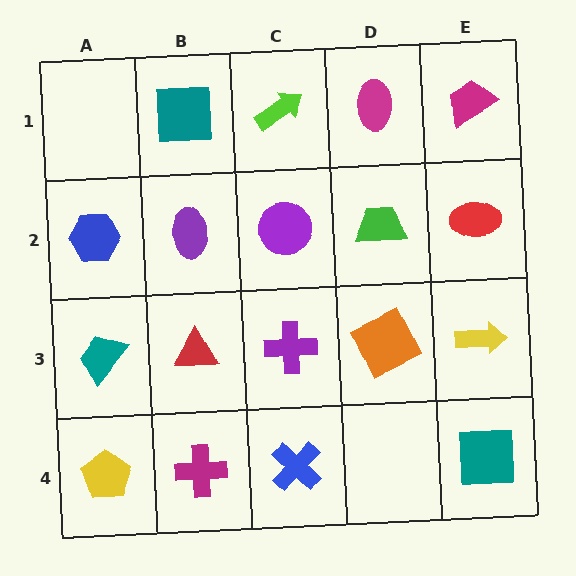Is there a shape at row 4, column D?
No, that cell is empty.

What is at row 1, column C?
A lime arrow.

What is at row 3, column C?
A purple cross.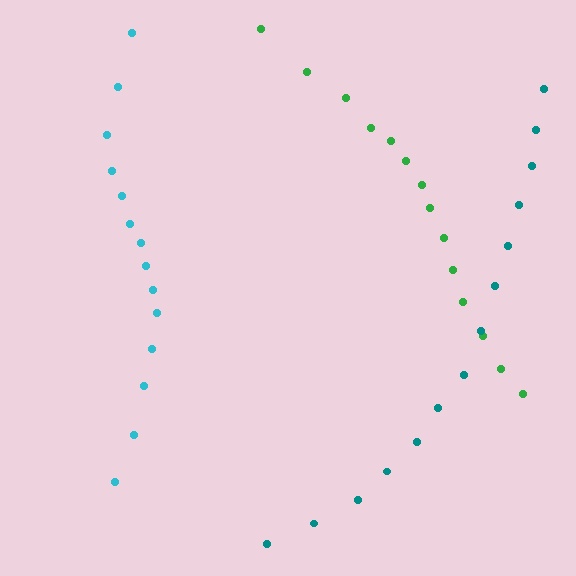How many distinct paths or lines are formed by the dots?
There are 3 distinct paths.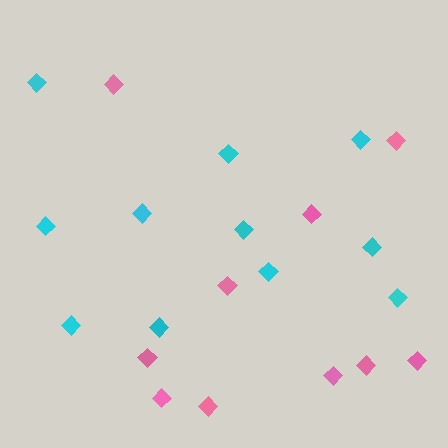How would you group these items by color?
There are 2 groups: one group of cyan diamonds (11) and one group of pink diamonds (10).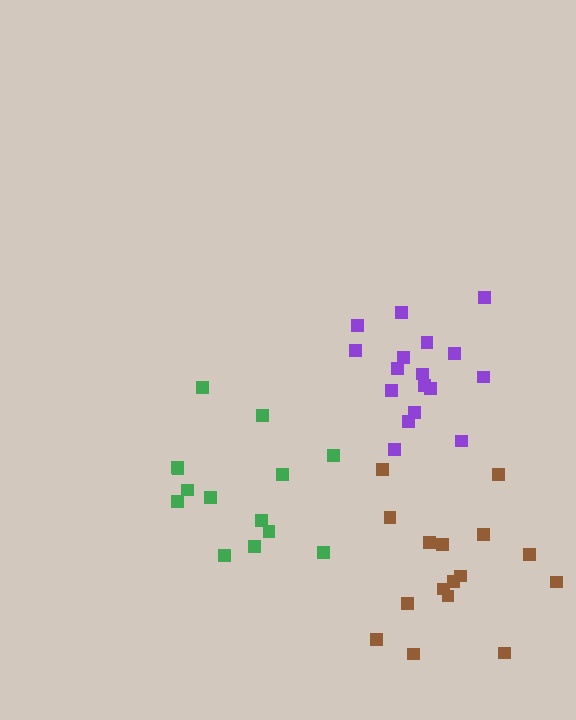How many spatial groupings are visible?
There are 3 spatial groupings.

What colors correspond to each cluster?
The clusters are colored: green, purple, brown.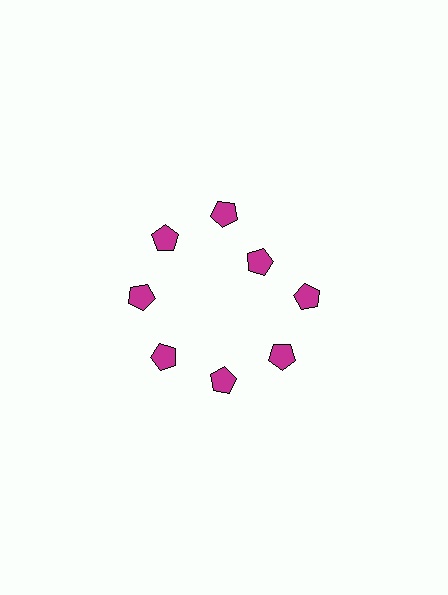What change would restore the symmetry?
The symmetry would be restored by moving it outward, back onto the ring so that all 8 pentagons sit at equal angles and equal distance from the center.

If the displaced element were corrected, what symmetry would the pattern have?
It would have 8-fold rotational symmetry — the pattern would map onto itself every 45 degrees.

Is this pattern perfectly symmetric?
No. The 8 magenta pentagons are arranged in a ring, but one element near the 2 o'clock position is pulled inward toward the center, breaking the 8-fold rotational symmetry.